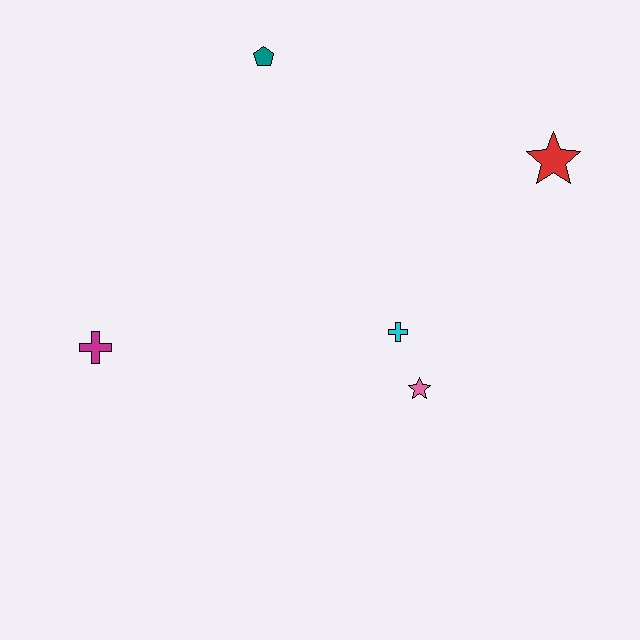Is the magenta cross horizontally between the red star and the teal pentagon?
No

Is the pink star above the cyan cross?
No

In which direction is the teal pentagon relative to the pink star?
The teal pentagon is above the pink star.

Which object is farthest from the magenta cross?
The red star is farthest from the magenta cross.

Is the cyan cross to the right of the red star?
No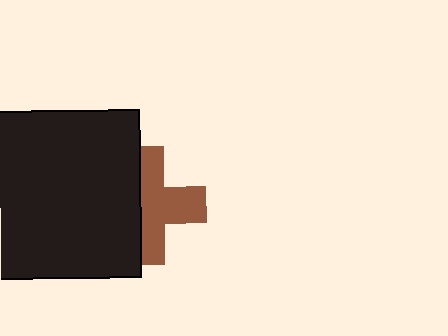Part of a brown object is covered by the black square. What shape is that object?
It is a cross.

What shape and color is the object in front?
The object in front is a black square.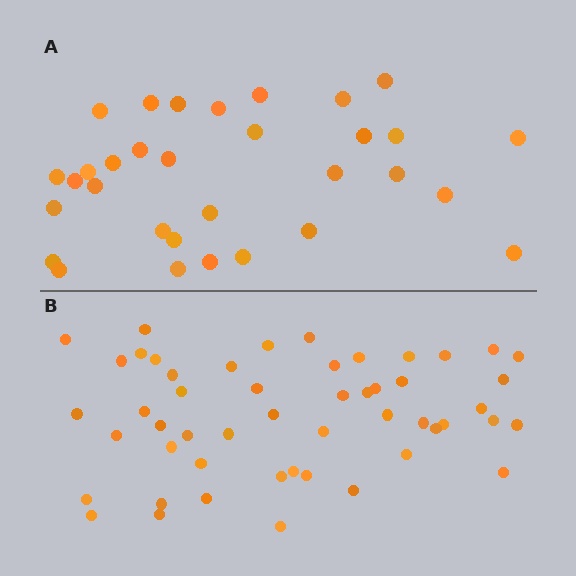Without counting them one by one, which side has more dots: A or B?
Region B (the bottom region) has more dots.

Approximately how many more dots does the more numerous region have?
Region B has approximately 20 more dots than region A.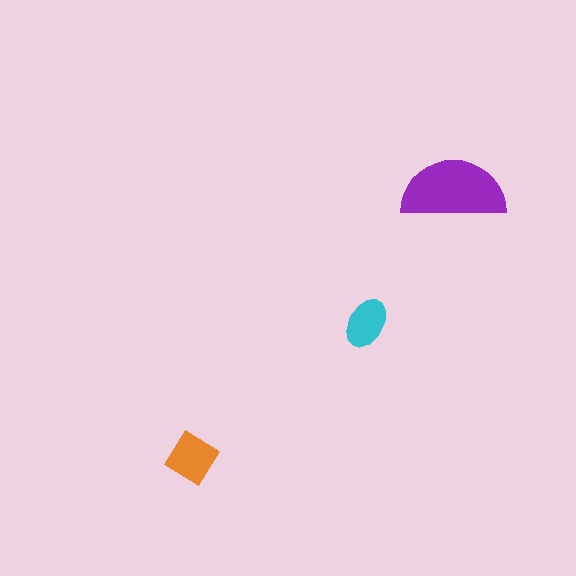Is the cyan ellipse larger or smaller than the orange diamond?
Smaller.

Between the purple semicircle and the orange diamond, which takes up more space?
The purple semicircle.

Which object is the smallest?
The cyan ellipse.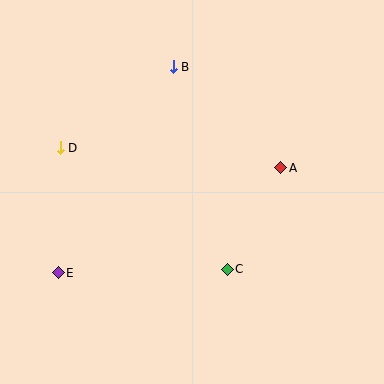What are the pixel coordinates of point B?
Point B is at (173, 67).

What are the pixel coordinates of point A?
Point A is at (281, 168).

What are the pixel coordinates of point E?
Point E is at (58, 273).